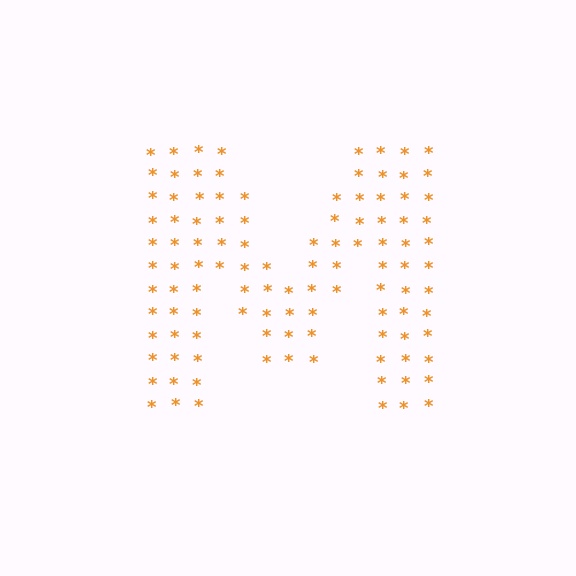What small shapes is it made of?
It is made of small asterisks.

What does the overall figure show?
The overall figure shows the letter M.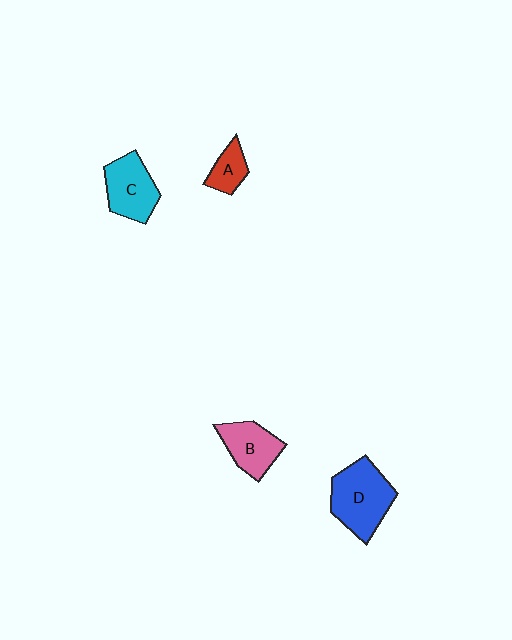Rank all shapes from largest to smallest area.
From largest to smallest: D (blue), C (cyan), B (pink), A (red).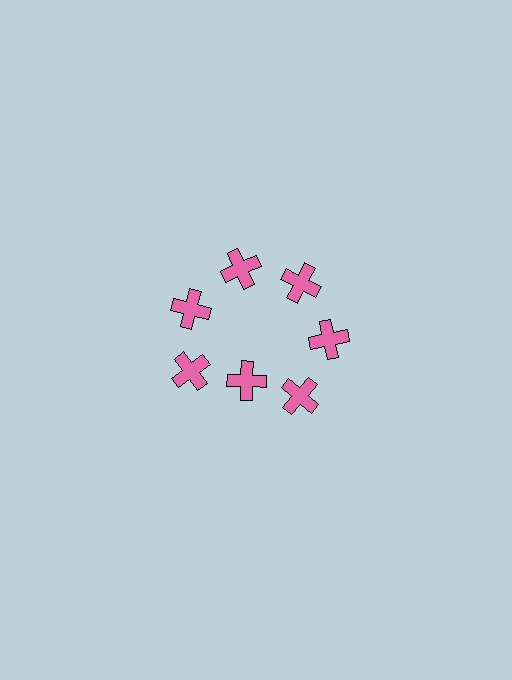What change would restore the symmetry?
The symmetry would be restored by moving it outward, back onto the ring so that all 7 crosses sit at equal angles and equal distance from the center.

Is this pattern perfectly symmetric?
No. The 7 pink crosses are arranged in a ring, but one element near the 6 o'clock position is pulled inward toward the center, breaking the 7-fold rotational symmetry.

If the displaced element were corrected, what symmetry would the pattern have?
It would have 7-fold rotational symmetry — the pattern would map onto itself every 51 degrees.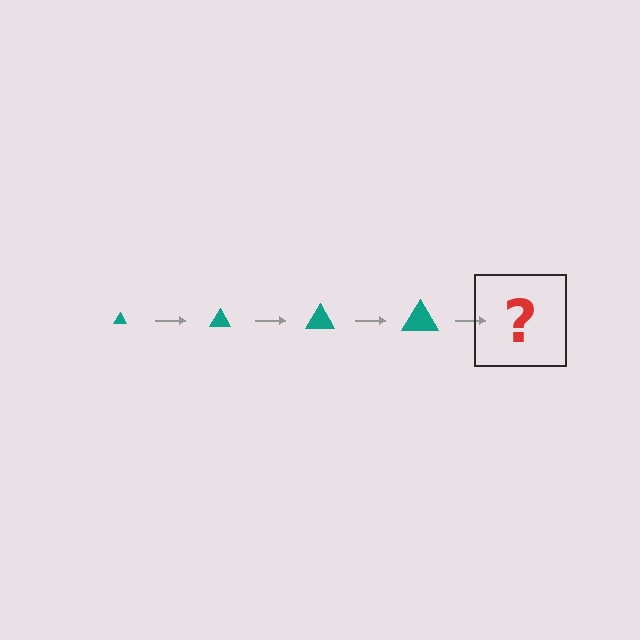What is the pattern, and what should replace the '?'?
The pattern is that the triangle gets progressively larger each step. The '?' should be a teal triangle, larger than the previous one.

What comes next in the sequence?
The next element should be a teal triangle, larger than the previous one.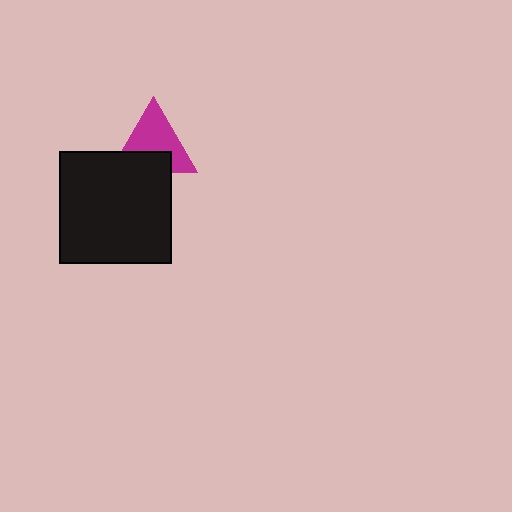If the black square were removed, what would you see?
You would see the complete magenta triangle.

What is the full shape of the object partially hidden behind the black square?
The partially hidden object is a magenta triangle.